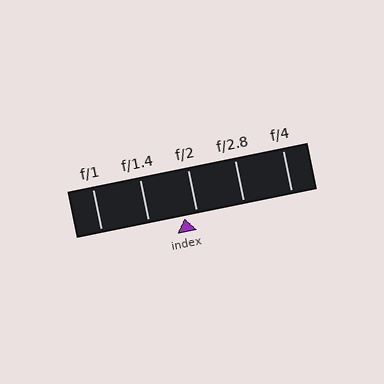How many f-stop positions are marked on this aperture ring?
There are 5 f-stop positions marked.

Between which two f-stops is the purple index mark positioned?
The index mark is between f/1.4 and f/2.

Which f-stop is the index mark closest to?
The index mark is closest to f/2.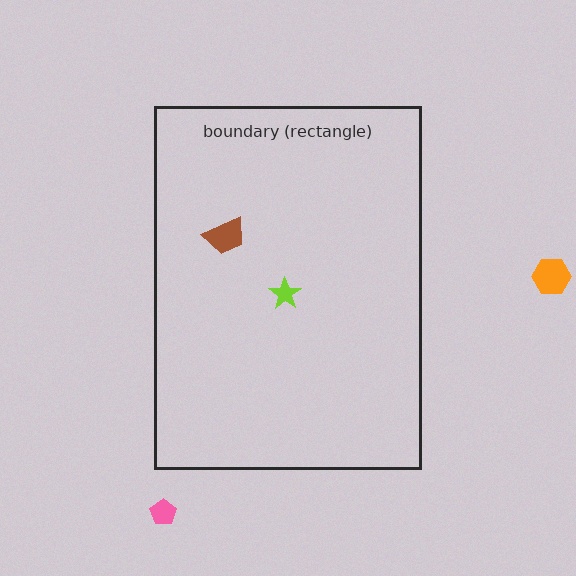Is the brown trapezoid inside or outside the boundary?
Inside.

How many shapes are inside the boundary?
2 inside, 2 outside.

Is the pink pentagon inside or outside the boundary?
Outside.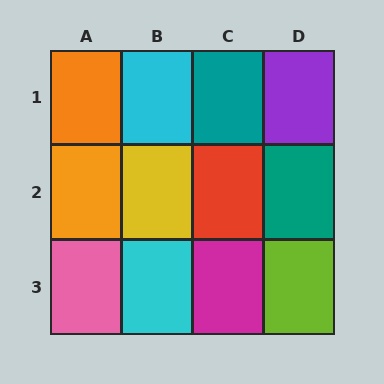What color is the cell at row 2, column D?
Teal.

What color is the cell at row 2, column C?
Red.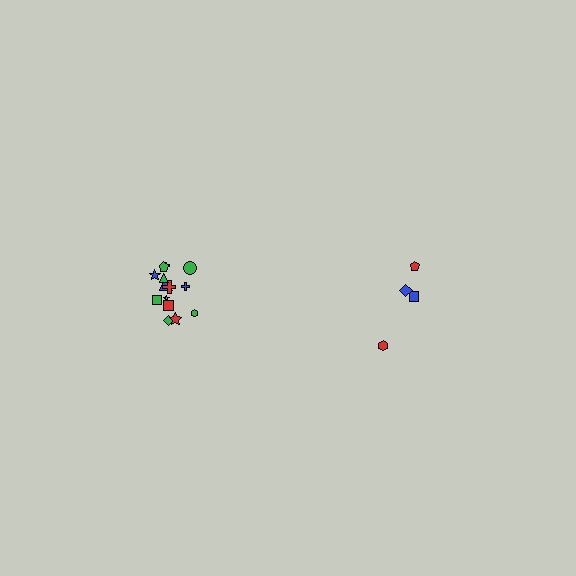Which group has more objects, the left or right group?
The left group.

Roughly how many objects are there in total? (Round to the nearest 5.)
Roughly 20 objects in total.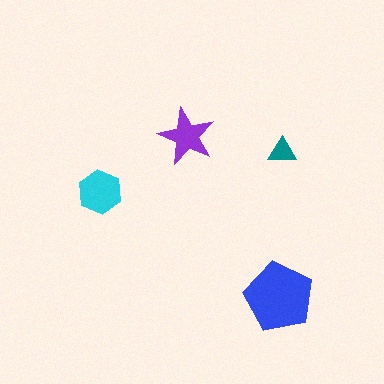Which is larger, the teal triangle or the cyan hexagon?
The cyan hexagon.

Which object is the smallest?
The teal triangle.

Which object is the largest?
The blue pentagon.